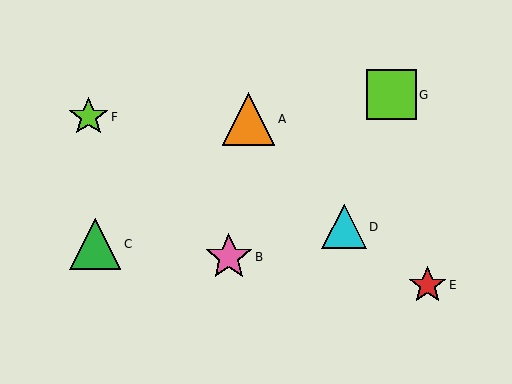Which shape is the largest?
The orange triangle (labeled A) is the largest.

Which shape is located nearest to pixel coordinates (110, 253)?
The green triangle (labeled C) at (95, 244) is nearest to that location.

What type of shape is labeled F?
Shape F is a lime star.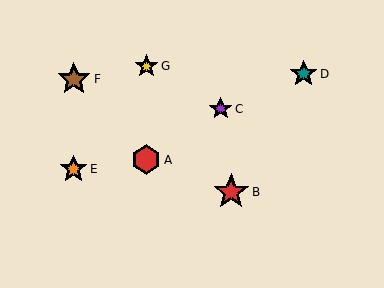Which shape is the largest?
The red star (labeled B) is the largest.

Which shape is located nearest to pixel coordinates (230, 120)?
The purple star (labeled C) at (221, 109) is nearest to that location.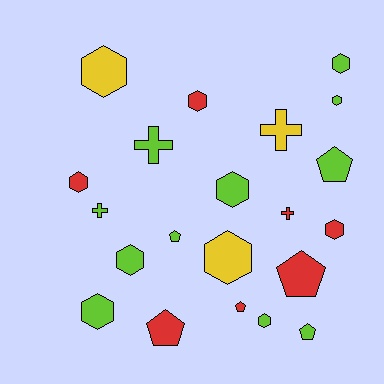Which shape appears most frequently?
Hexagon, with 11 objects.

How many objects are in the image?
There are 21 objects.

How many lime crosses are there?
There are 2 lime crosses.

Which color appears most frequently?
Lime, with 11 objects.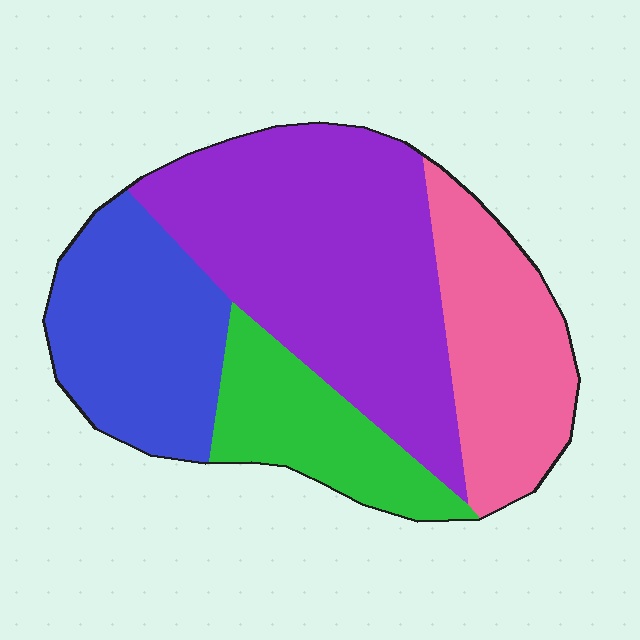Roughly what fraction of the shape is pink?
Pink takes up about one fifth (1/5) of the shape.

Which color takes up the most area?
Purple, at roughly 40%.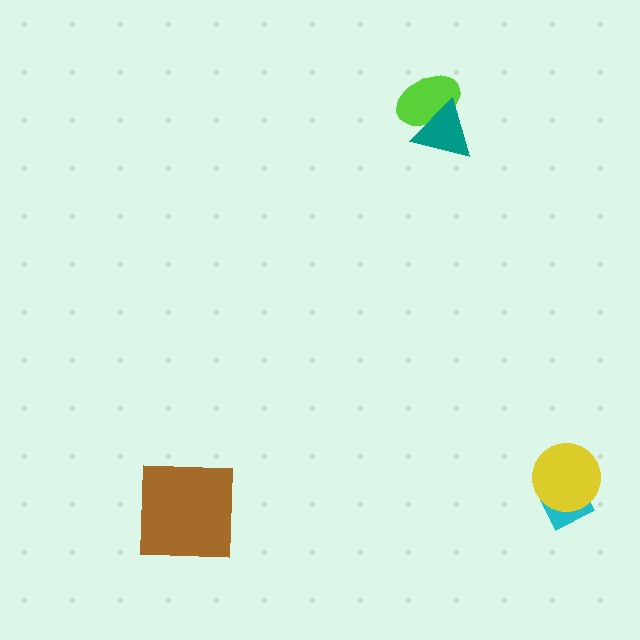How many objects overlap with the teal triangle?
1 object overlaps with the teal triangle.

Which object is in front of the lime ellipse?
The teal triangle is in front of the lime ellipse.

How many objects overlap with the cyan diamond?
1 object overlaps with the cyan diamond.